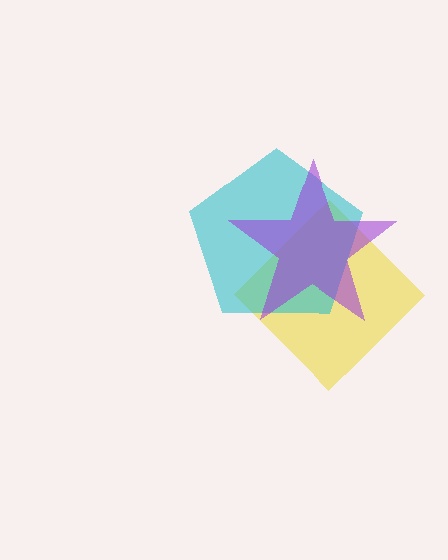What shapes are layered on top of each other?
The layered shapes are: a yellow diamond, a cyan pentagon, a purple star.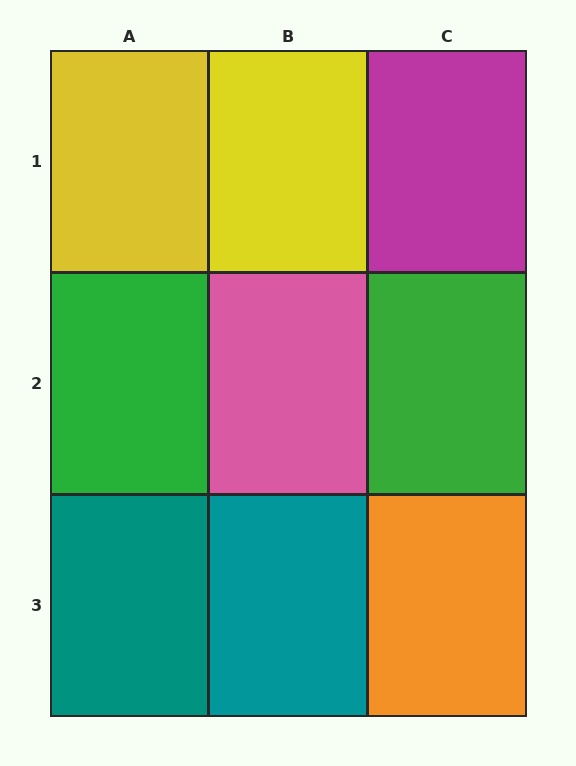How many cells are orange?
1 cell is orange.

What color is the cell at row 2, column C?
Green.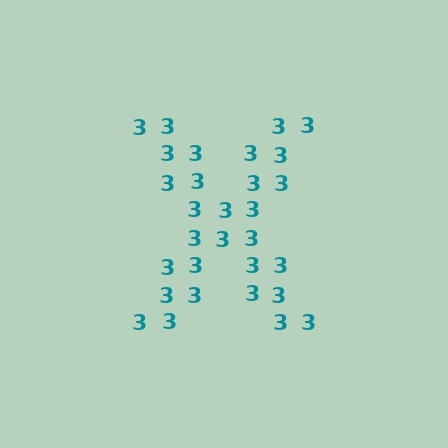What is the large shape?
The large shape is the letter X.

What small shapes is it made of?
It is made of small digit 3's.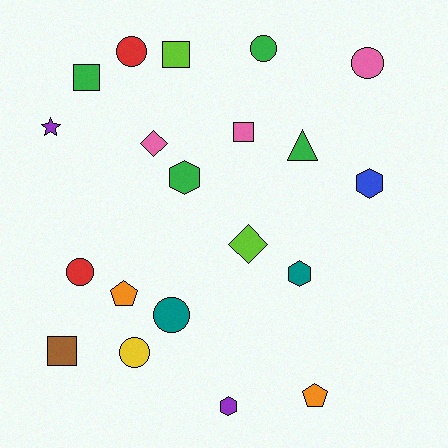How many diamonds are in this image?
There are 2 diamonds.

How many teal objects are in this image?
There are 2 teal objects.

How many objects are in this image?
There are 20 objects.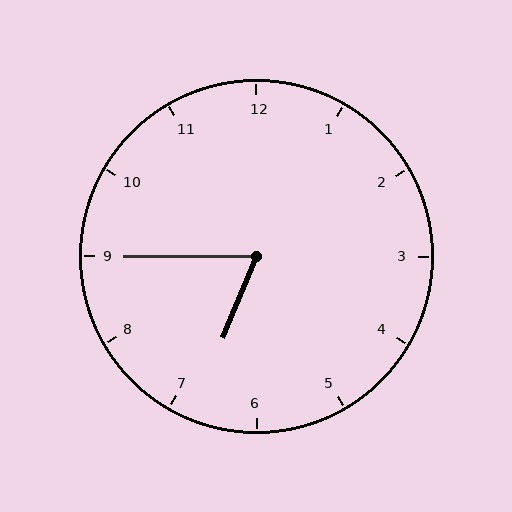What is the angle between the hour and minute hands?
Approximately 68 degrees.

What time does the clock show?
6:45.